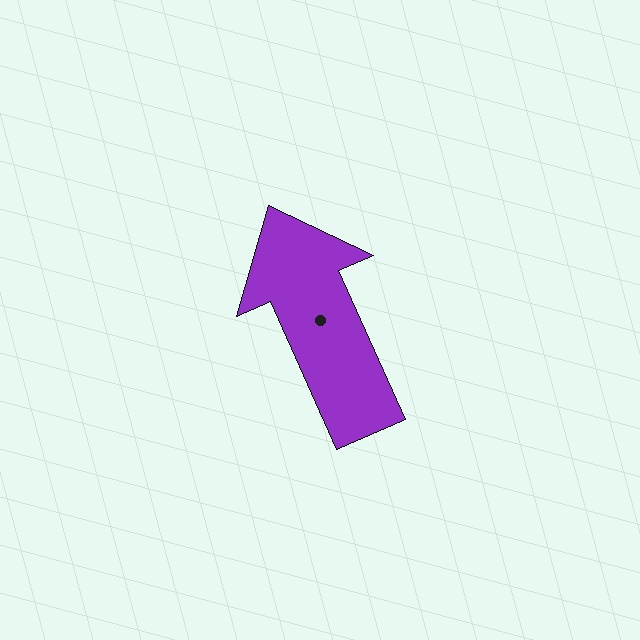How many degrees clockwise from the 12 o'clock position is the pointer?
Approximately 336 degrees.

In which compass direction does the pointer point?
Northwest.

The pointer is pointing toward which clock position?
Roughly 11 o'clock.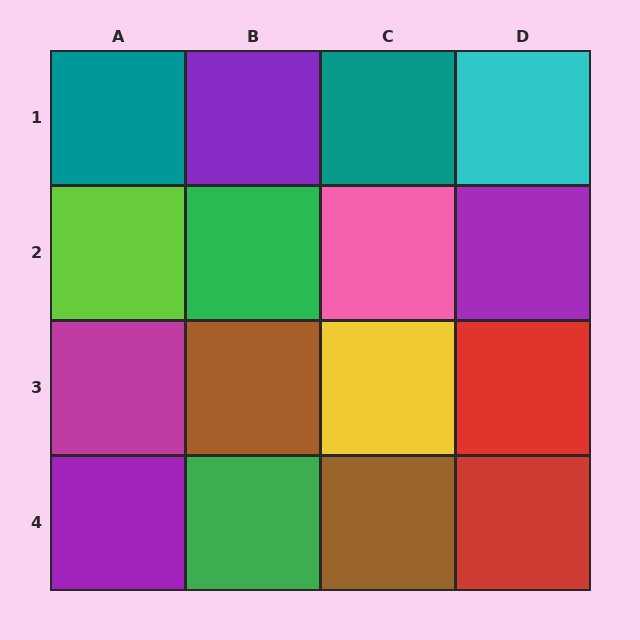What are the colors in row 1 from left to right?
Teal, purple, teal, cyan.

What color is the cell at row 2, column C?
Pink.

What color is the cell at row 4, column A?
Purple.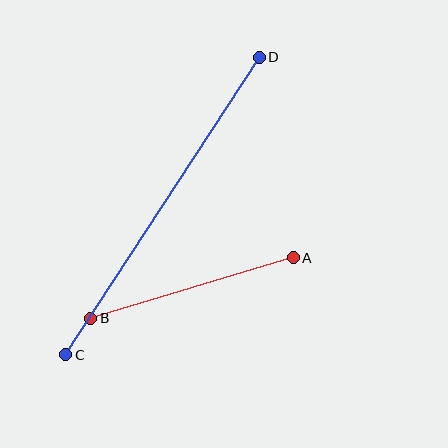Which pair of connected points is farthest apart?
Points C and D are farthest apart.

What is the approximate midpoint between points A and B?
The midpoint is at approximately (192, 288) pixels.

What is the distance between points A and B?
The distance is approximately 211 pixels.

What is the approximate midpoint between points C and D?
The midpoint is at approximately (162, 206) pixels.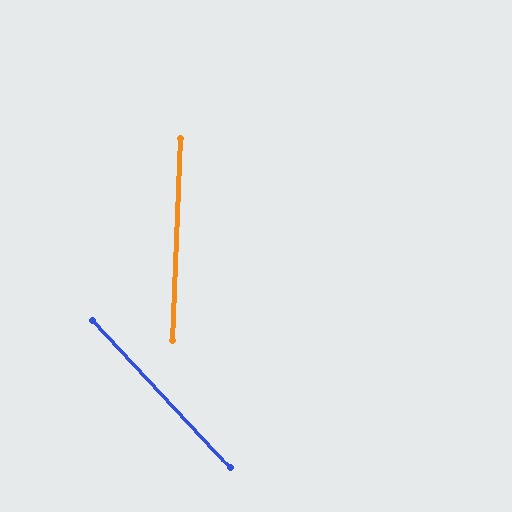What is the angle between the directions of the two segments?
Approximately 45 degrees.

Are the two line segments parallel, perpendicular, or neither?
Neither parallel nor perpendicular — they differ by about 45°.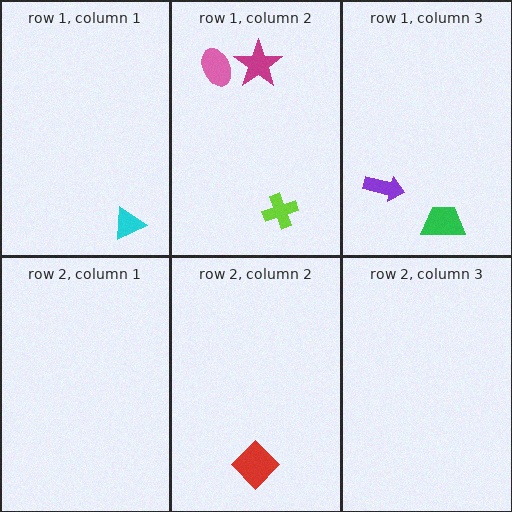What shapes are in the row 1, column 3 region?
The green trapezoid, the purple arrow.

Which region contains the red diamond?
The row 2, column 2 region.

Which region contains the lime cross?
The row 1, column 2 region.